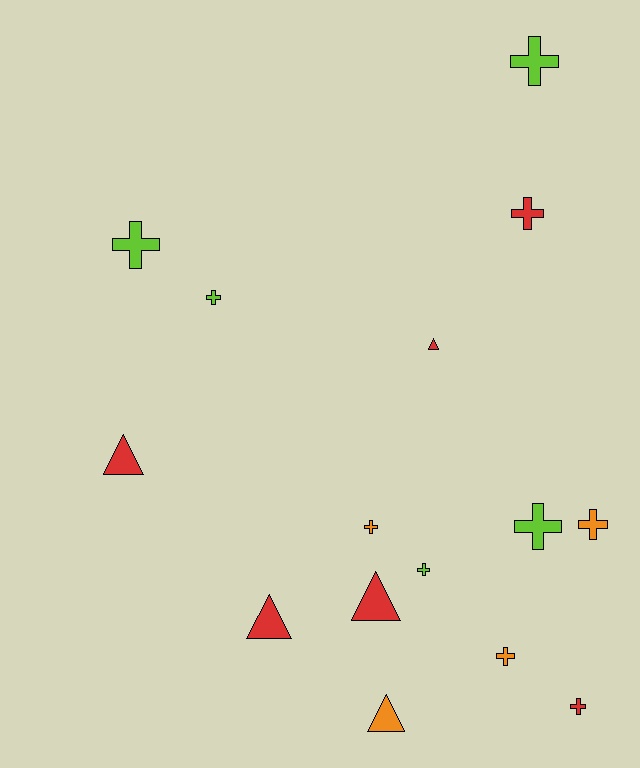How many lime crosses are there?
There are 5 lime crosses.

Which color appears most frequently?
Red, with 6 objects.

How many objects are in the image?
There are 15 objects.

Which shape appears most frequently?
Cross, with 10 objects.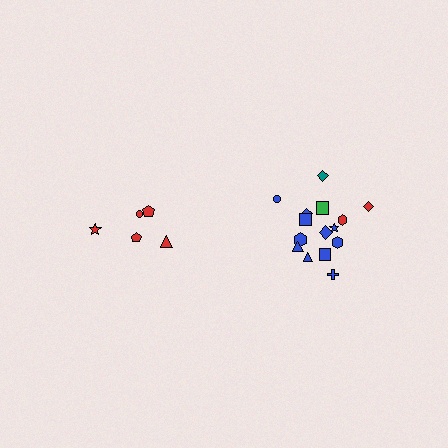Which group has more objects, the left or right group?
The right group.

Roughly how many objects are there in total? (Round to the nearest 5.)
Roughly 20 objects in total.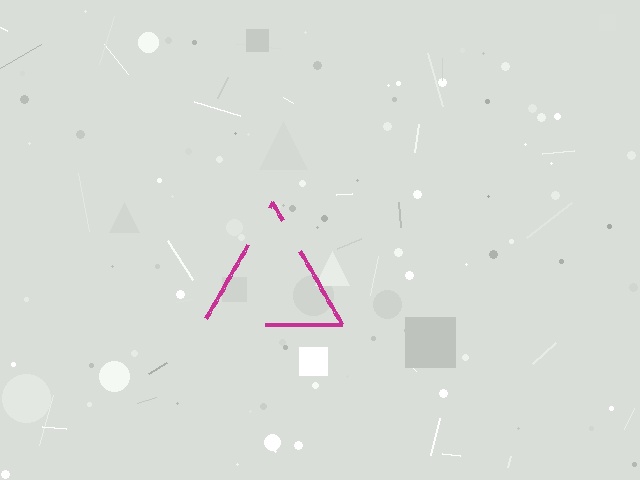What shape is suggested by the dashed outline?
The dashed outline suggests a triangle.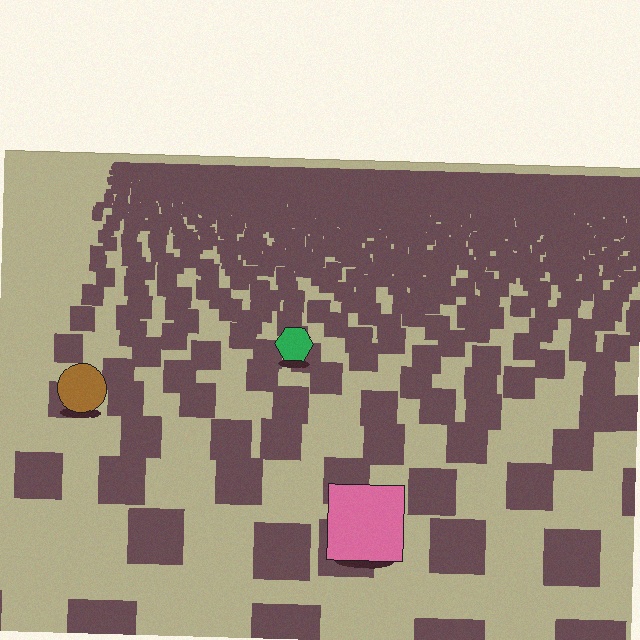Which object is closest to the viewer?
The pink square is closest. The texture marks near it are larger and more spread out.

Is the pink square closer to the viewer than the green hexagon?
Yes. The pink square is closer — you can tell from the texture gradient: the ground texture is coarser near it.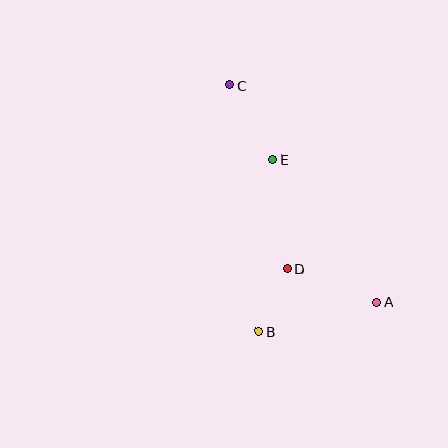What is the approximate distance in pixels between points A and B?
The distance between A and B is approximately 121 pixels.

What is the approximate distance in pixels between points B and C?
The distance between B and C is approximately 248 pixels.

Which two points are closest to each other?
Points B and D are closest to each other.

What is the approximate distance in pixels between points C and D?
The distance between C and D is approximately 192 pixels.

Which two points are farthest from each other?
Points A and C are farthest from each other.